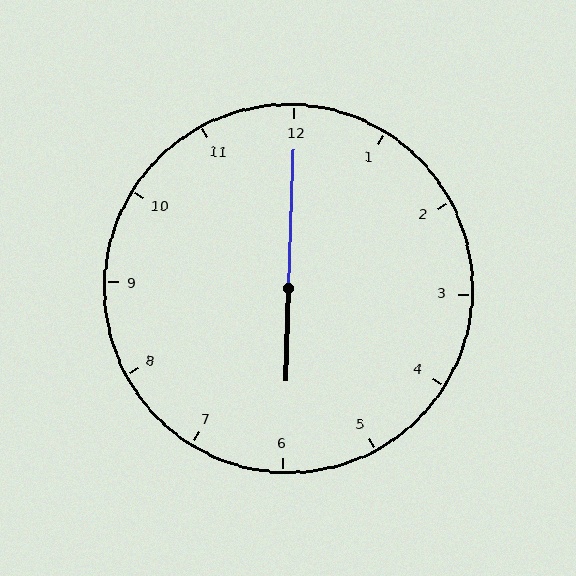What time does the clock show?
6:00.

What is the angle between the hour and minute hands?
Approximately 180 degrees.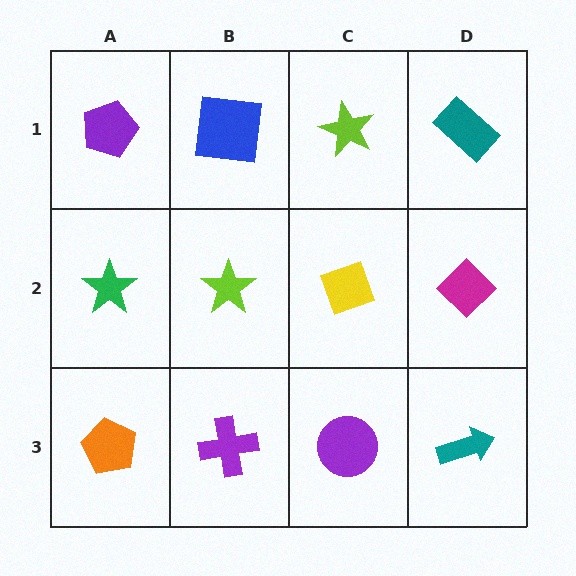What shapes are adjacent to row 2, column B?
A blue square (row 1, column B), a purple cross (row 3, column B), a green star (row 2, column A), a yellow diamond (row 2, column C).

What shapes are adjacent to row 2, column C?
A lime star (row 1, column C), a purple circle (row 3, column C), a lime star (row 2, column B), a magenta diamond (row 2, column D).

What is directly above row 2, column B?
A blue square.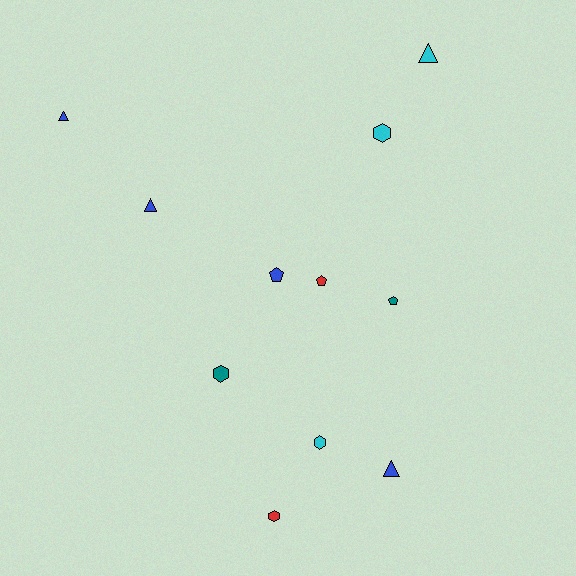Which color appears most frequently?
Blue, with 4 objects.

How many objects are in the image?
There are 11 objects.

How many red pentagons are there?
There is 1 red pentagon.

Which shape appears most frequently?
Hexagon, with 4 objects.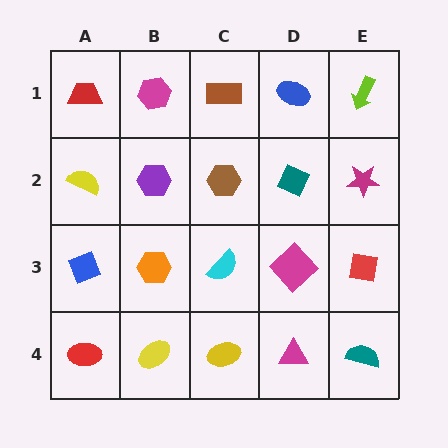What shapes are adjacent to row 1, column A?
A yellow semicircle (row 2, column A), a magenta hexagon (row 1, column B).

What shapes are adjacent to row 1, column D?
A teal diamond (row 2, column D), a brown rectangle (row 1, column C), a lime arrow (row 1, column E).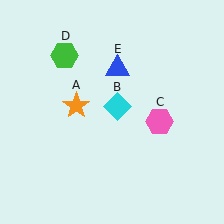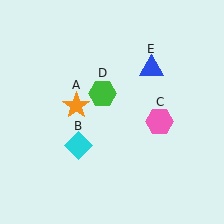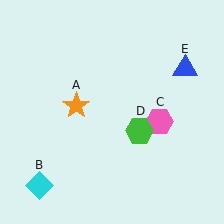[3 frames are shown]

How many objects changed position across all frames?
3 objects changed position: cyan diamond (object B), green hexagon (object D), blue triangle (object E).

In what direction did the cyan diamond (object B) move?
The cyan diamond (object B) moved down and to the left.